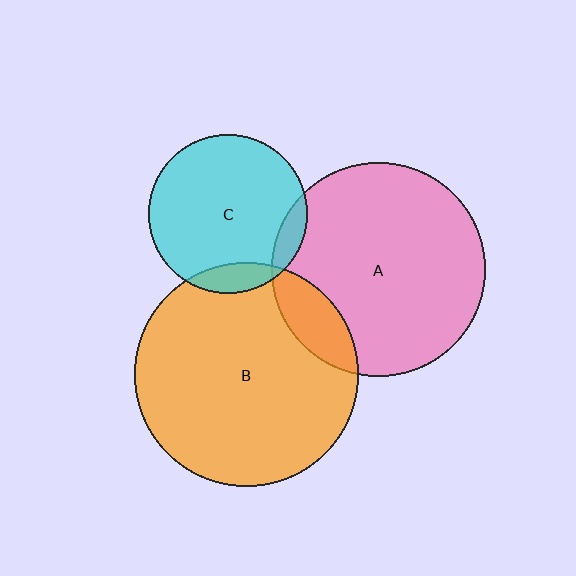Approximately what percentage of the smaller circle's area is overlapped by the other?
Approximately 15%.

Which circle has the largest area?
Circle B (orange).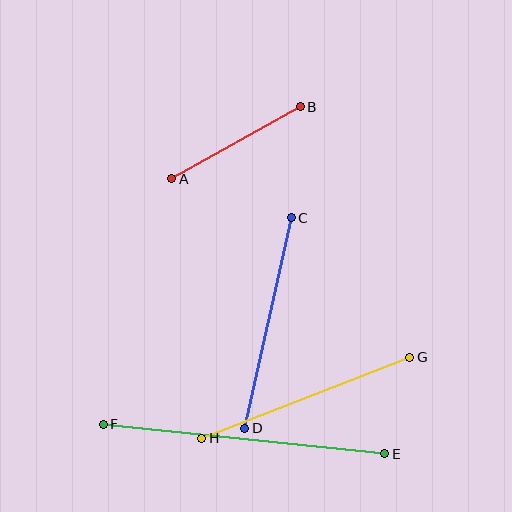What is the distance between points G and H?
The distance is approximately 223 pixels.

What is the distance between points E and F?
The distance is approximately 283 pixels.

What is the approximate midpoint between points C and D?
The midpoint is at approximately (268, 323) pixels.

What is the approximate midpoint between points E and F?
The midpoint is at approximately (244, 439) pixels.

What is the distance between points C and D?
The distance is approximately 216 pixels.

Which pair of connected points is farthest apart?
Points E and F are farthest apart.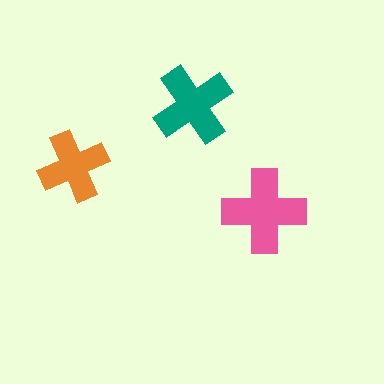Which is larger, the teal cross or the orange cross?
The teal one.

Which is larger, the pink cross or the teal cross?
The pink one.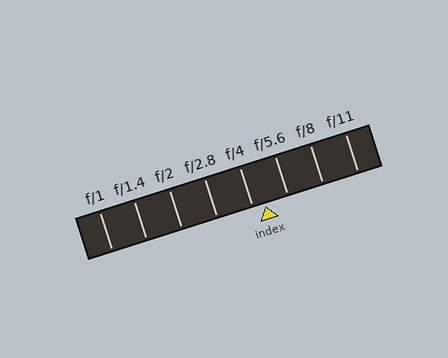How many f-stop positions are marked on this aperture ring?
There are 8 f-stop positions marked.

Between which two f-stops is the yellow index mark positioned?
The index mark is between f/4 and f/5.6.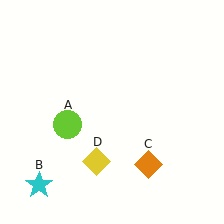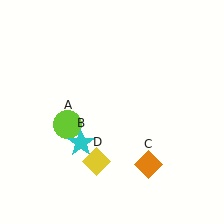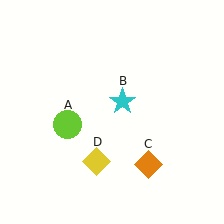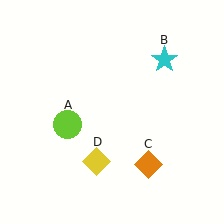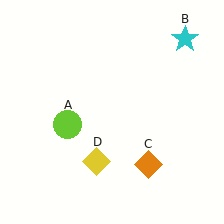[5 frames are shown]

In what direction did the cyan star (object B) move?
The cyan star (object B) moved up and to the right.